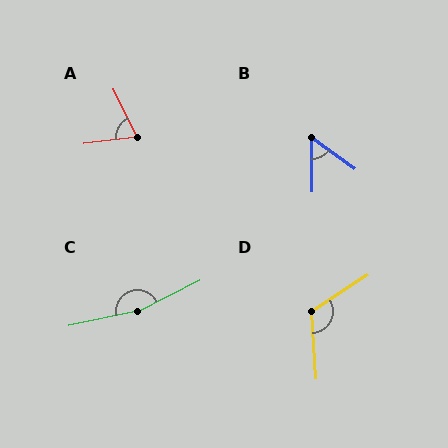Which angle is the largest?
C, at approximately 165 degrees.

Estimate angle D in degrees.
Approximately 119 degrees.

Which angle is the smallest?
B, at approximately 53 degrees.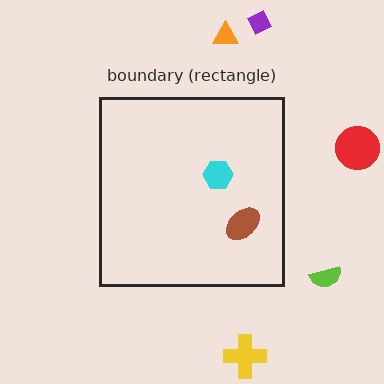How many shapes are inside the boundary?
2 inside, 5 outside.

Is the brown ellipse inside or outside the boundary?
Inside.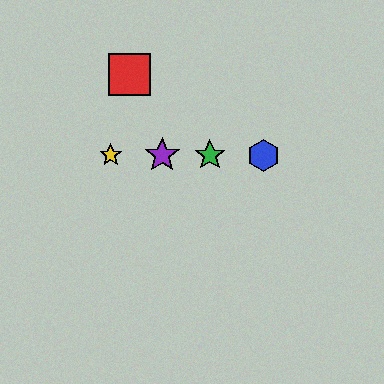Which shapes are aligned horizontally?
The blue hexagon, the green star, the yellow star, the purple star are aligned horizontally.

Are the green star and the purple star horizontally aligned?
Yes, both are at y≈155.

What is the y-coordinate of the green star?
The green star is at y≈155.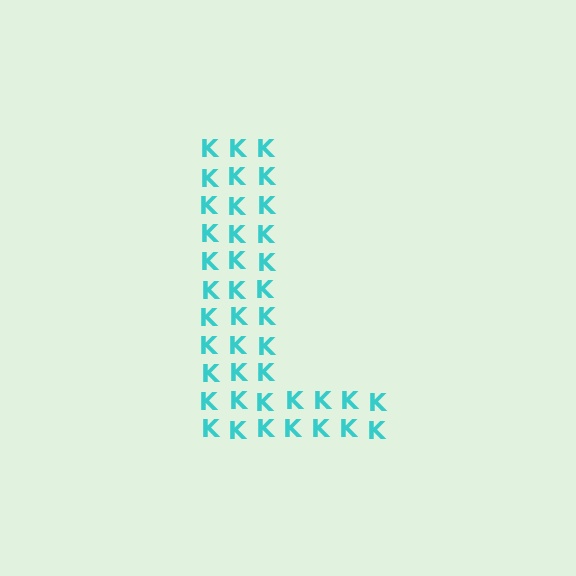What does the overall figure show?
The overall figure shows the letter L.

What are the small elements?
The small elements are letter K's.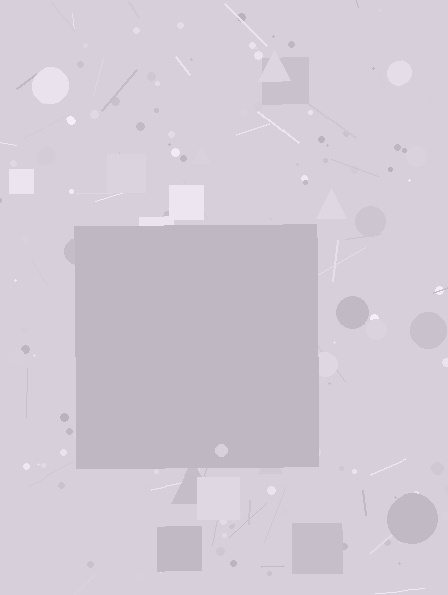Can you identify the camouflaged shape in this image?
The camouflaged shape is a square.